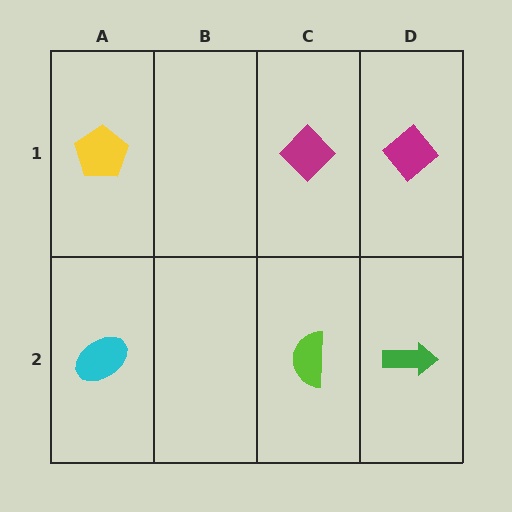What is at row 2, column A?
A cyan ellipse.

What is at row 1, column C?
A magenta diamond.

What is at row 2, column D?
A green arrow.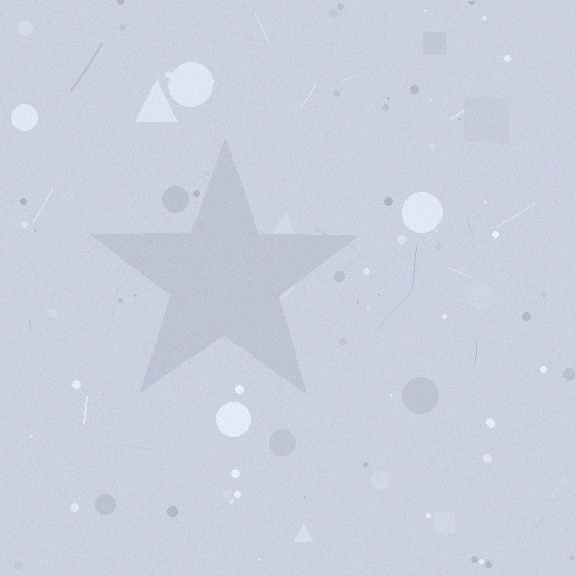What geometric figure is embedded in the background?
A star is embedded in the background.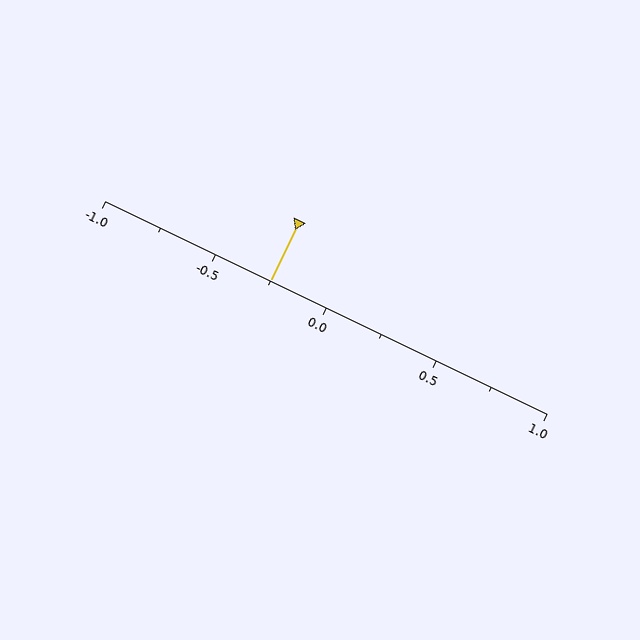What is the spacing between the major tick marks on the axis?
The major ticks are spaced 0.5 apart.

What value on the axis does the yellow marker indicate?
The marker indicates approximately -0.25.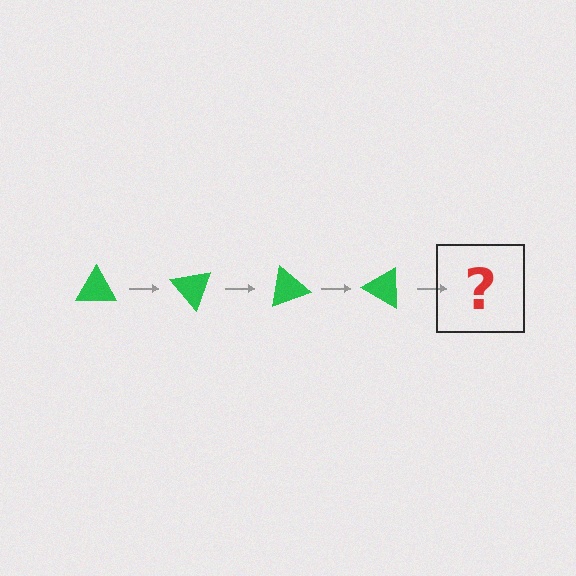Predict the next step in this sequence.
The next step is a green triangle rotated 200 degrees.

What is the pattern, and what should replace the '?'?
The pattern is that the triangle rotates 50 degrees each step. The '?' should be a green triangle rotated 200 degrees.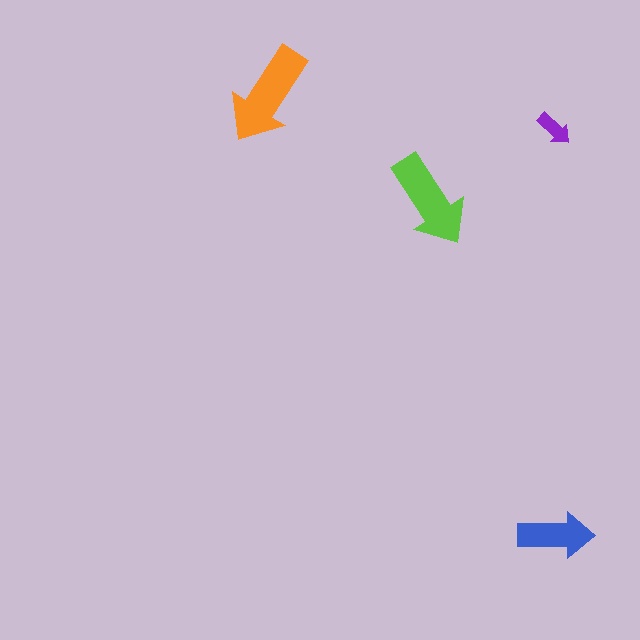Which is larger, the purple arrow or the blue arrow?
The blue one.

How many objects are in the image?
There are 4 objects in the image.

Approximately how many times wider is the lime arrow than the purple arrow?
About 2.5 times wider.